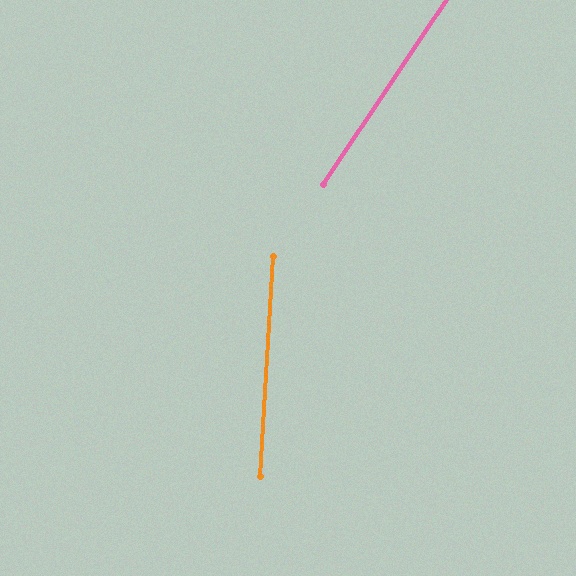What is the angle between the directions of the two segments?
Approximately 30 degrees.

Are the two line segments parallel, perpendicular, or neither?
Neither parallel nor perpendicular — they differ by about 30°.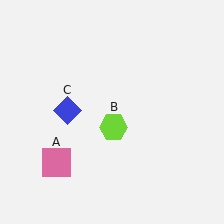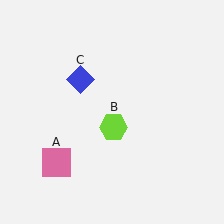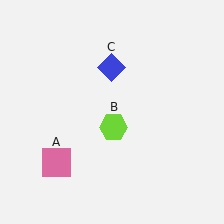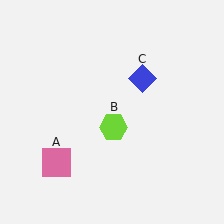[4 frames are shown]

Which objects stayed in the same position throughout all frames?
Pink square (object A) and lime hexagon (object B) remained stationary.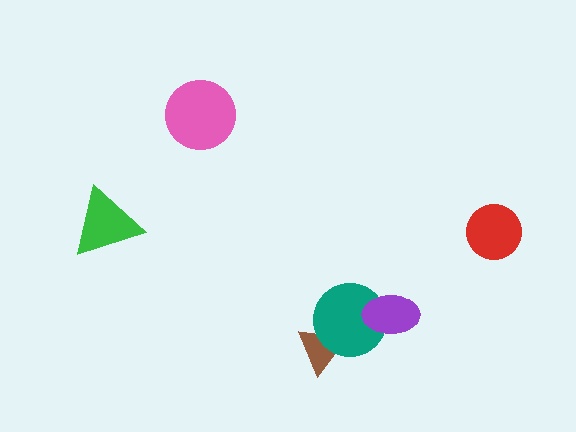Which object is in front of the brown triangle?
The teal circle is in front of the brown triangle.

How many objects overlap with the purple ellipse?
1 object overlaps with the purple ellipse.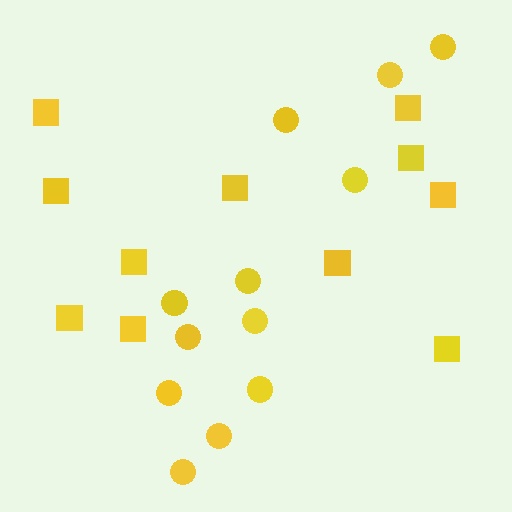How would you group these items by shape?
There are 2 groups: one group of circles (12) and one group of squares (11).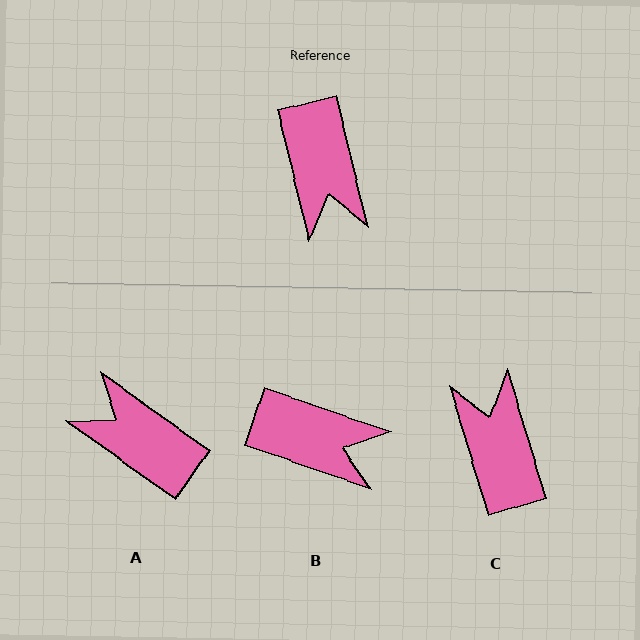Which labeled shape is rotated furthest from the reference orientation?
C, about 177 degrees away.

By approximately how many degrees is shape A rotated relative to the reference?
Approximately 139 degrees clockwise.